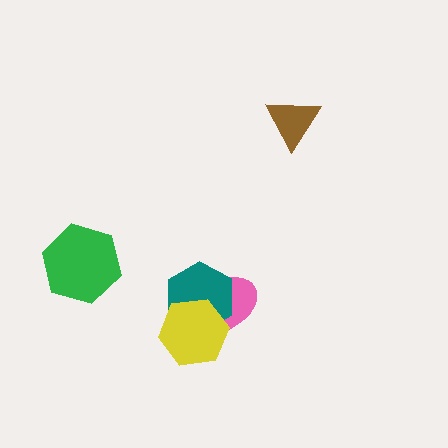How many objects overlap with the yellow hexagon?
2 objects overlap with the yellow hexagon.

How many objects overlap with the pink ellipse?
2 objects overlap with the pink ellipse.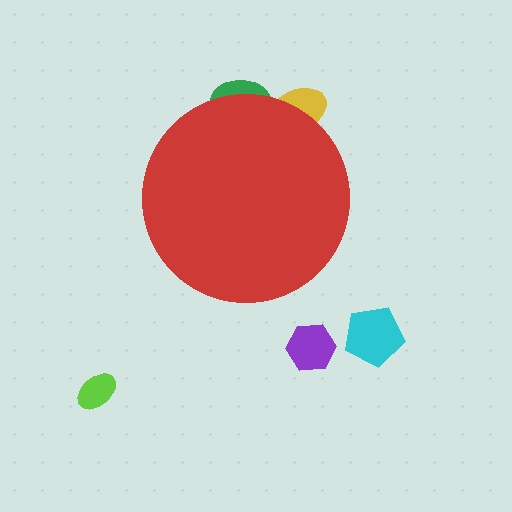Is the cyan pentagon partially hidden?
No, the cyan pentagon is fully visible.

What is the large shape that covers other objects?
A red circle.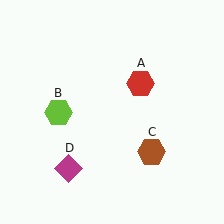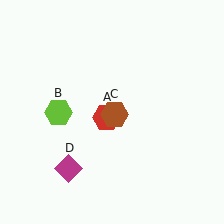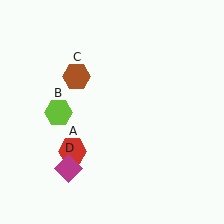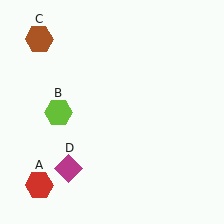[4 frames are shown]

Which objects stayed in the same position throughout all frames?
Lime hexagon (object B) and magenta diamond (object D) remained stationary.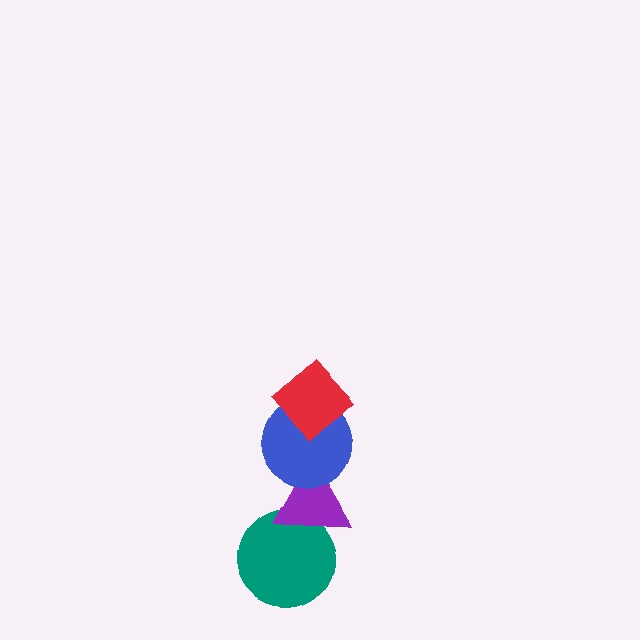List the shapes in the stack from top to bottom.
From top to bottom: the red diamond, the blue circle, the purple triangle, the teal circle.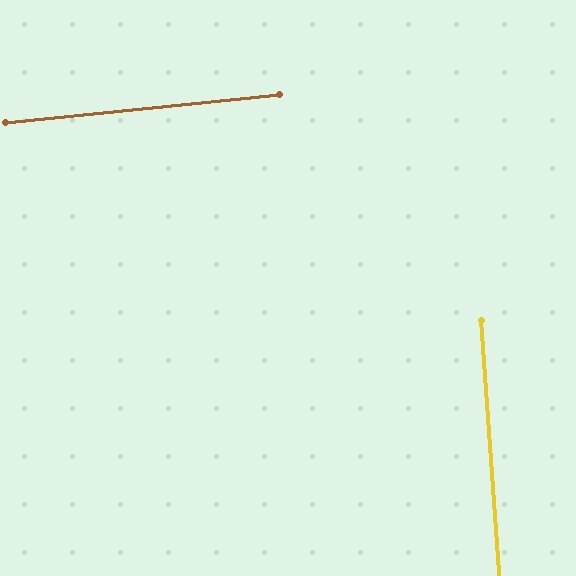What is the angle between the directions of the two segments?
Approximately 88 degrees.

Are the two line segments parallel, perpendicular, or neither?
Perpendicular — they meet at approximately 88°.